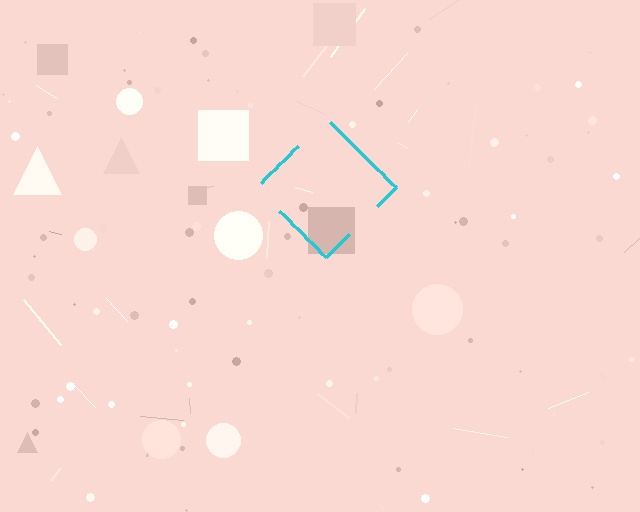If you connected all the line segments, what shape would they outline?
They would outline a diamond.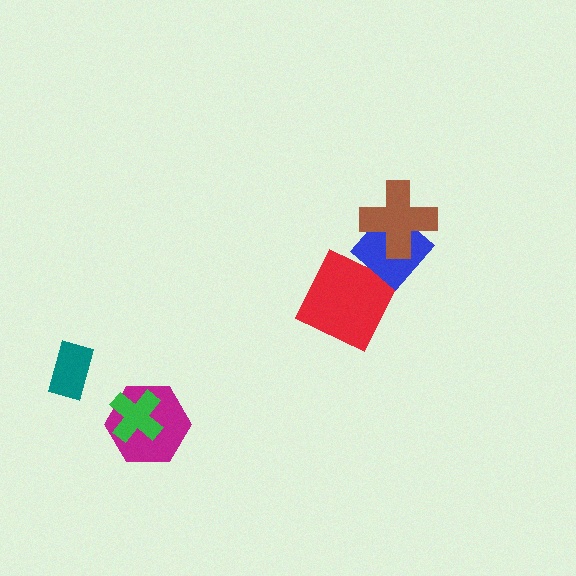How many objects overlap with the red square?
0 objects overlap with the red square.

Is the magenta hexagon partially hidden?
Yes, it is partially covered by another shape.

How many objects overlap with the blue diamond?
1 object overlaps with the blue diamond.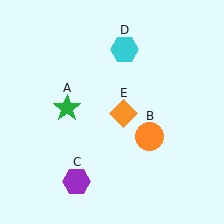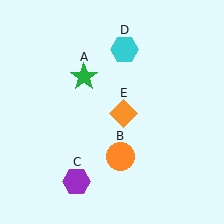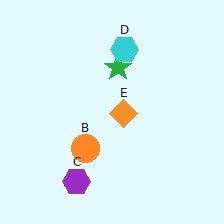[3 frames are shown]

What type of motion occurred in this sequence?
The green star (object A), orange circle (object B) rotated clockwise around the center of the scene.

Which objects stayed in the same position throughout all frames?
Purple hexagon (object C) and cyan hexagon (object D) and orange diamond (object E) remained stationary.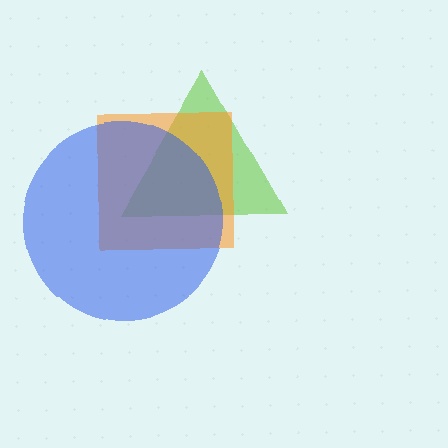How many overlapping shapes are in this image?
There are 3 overlapping shapes in the image.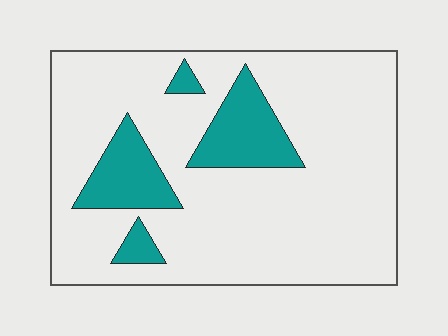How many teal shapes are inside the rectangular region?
4.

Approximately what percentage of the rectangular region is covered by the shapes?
Approximately 15%.